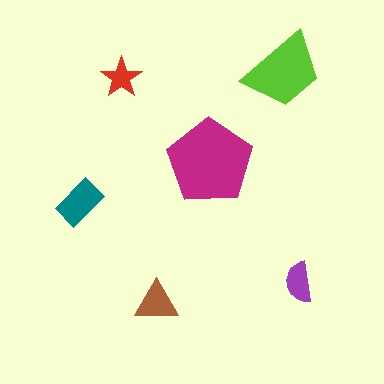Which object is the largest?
The magenta pentagon.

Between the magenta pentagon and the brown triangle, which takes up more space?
The magenta pentagon.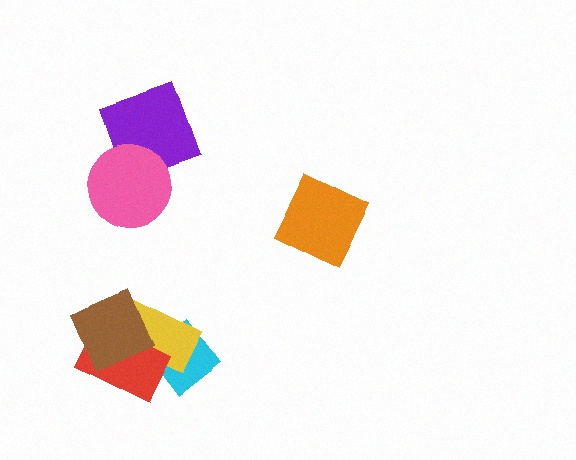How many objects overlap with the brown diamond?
2 objects overlap with the brown diamond.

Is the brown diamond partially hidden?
No, no other shape covers it.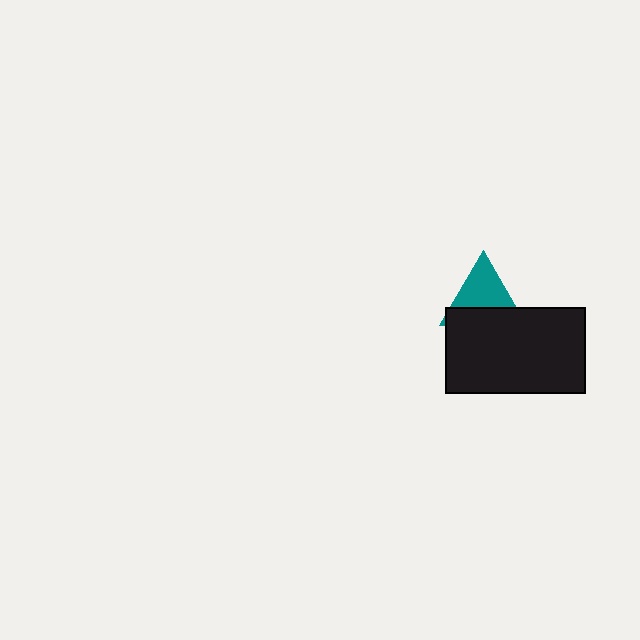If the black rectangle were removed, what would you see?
You would see the complete teal triangle.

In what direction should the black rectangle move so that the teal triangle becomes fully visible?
The black rectangle should move down. That is the shortest direction to clear the overlap and leave the teal triangle fully visible.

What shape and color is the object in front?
The object in front is a black rectangle.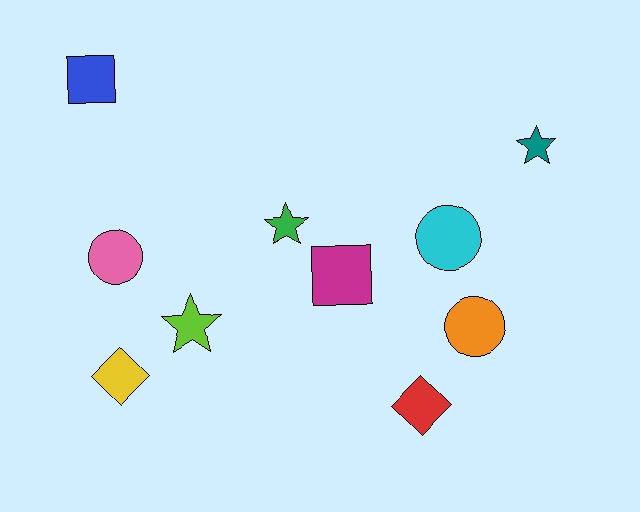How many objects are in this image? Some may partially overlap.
There are 10 objects.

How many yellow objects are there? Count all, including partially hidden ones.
There is 1 yellow object.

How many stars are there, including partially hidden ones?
There are 3 stars.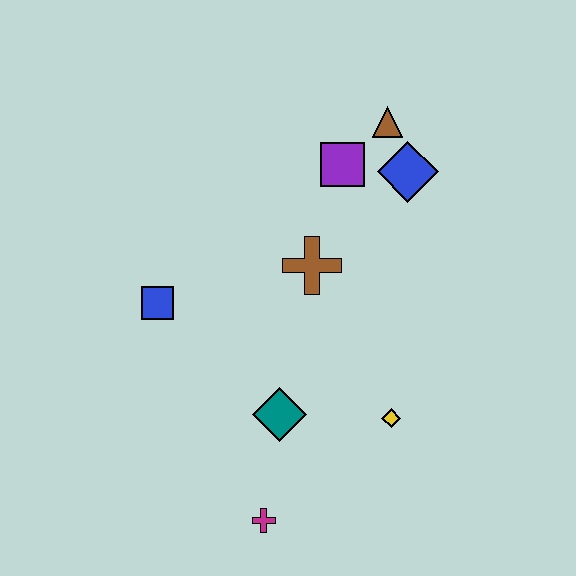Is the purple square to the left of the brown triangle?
Yes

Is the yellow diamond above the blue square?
No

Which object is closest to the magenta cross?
The teal diamond is closest to the magenta cross.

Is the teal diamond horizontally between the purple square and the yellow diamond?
No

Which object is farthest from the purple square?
The magenta cross is farthest from the purple square.